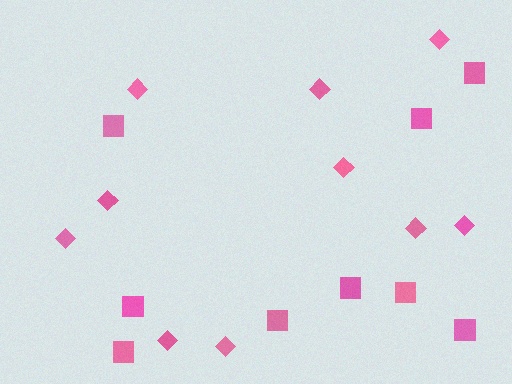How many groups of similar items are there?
There are 2 groups: one group of diamonds (10) and one group of squares (9).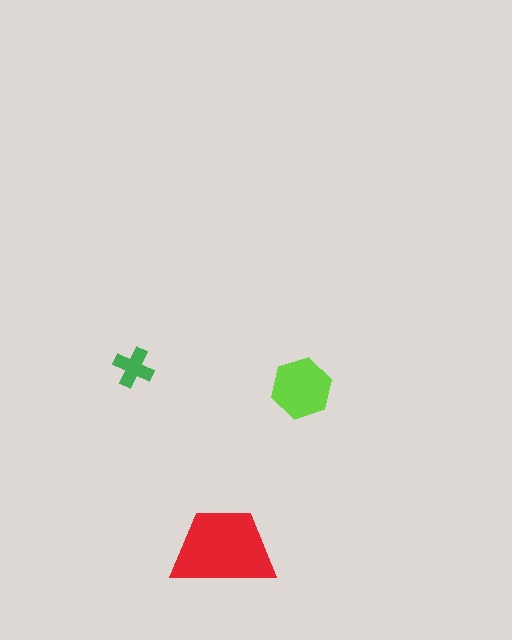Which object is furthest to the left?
The green cross is leftmost.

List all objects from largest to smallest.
The red trapezoid, the lime hexagon, the green cross.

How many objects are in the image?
There are 3 objects in the image.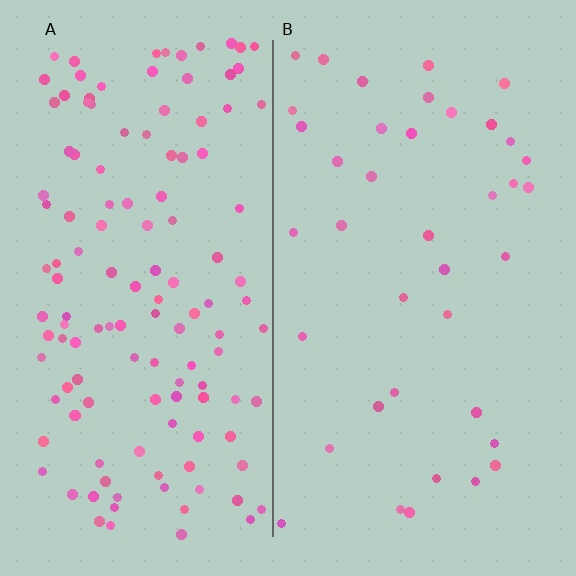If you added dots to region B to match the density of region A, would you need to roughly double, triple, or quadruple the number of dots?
Approximately triple.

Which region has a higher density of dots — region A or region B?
A (the left).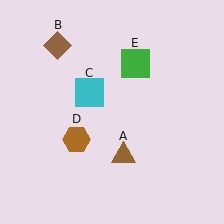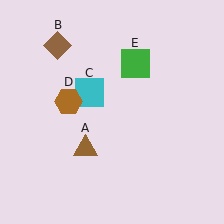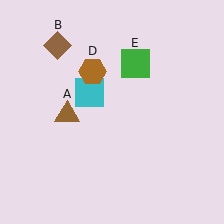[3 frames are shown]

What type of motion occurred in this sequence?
The brown triangle (object A), brown hexagon (object D) rotated clockwise around the center of the scene.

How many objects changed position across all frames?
2 objects changed position: brown triangle (object A), brown hexagon (object D).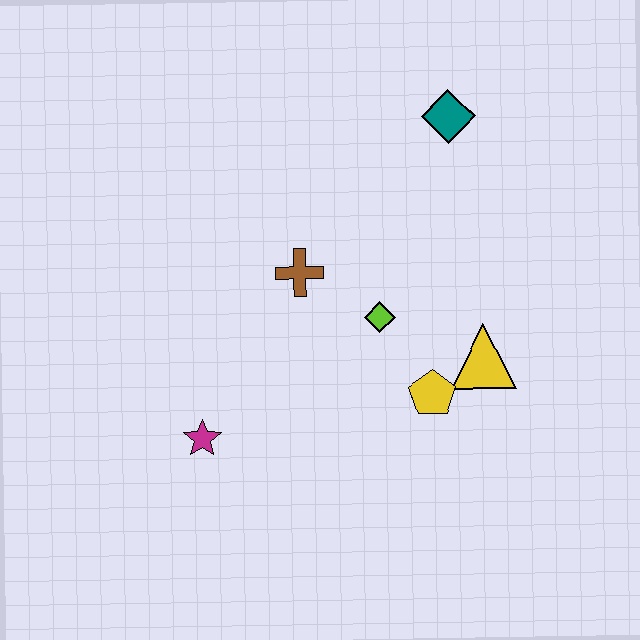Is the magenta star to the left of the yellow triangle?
Yes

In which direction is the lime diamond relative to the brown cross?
The lime diamond is to the right of the brown cross.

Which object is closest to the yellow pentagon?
The yellow triangle is closest to the yellow pentagon.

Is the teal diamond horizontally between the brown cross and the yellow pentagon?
No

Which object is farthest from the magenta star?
The teal diamond is farthest from the magenta star.